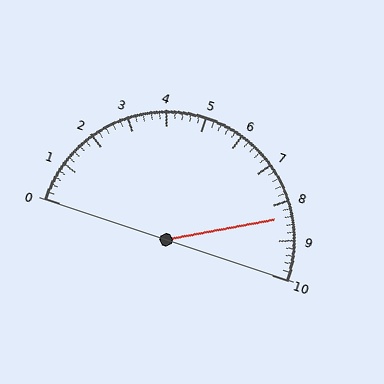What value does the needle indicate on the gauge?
The needle indicates approximately 8.4.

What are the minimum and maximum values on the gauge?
The gauge ranges from 0 to 10.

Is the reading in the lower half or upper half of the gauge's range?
The reading is in the upper half of the range (0 to 10).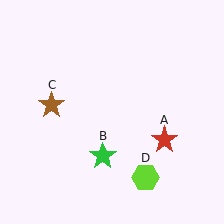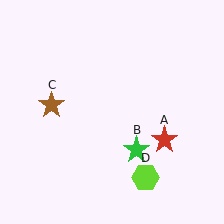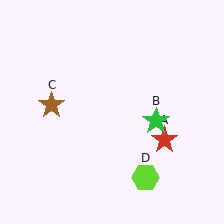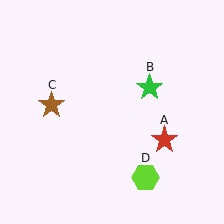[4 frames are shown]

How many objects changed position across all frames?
1 object changed position: green star (object B).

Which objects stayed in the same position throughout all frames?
Red star (object A) and brown star (object C) and lime hexagon (object D) remained stationary.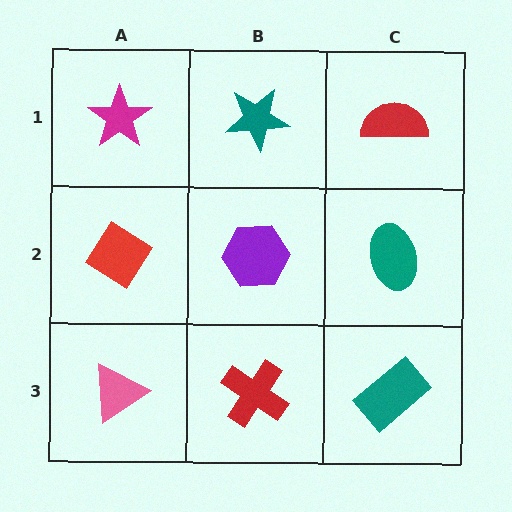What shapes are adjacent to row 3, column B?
A purple hexagon (row 2, column B), a pink triangle (row 3, column A), a teal rectangle (row 3, column C).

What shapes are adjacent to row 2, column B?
A teal star (row 1, column B), a red cross (row 3, column B), a red diamond (row 2, column A), a teal ellipse (row 2, column C).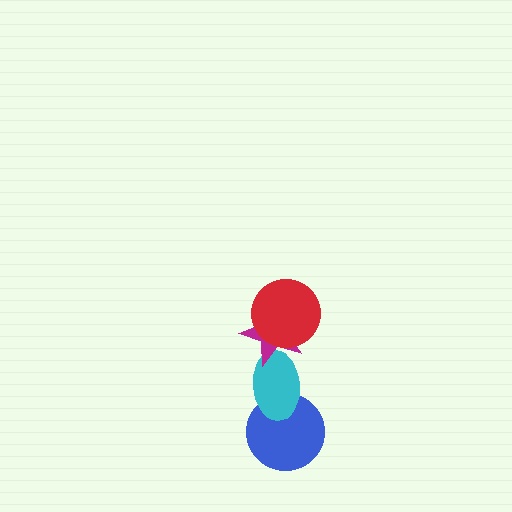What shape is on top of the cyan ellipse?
The magenta star is on top of the cyan ellipse.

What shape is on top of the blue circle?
The cyan ellipse is on top of the blue circle.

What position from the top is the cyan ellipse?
The cyan ellipse is 3rd from the top.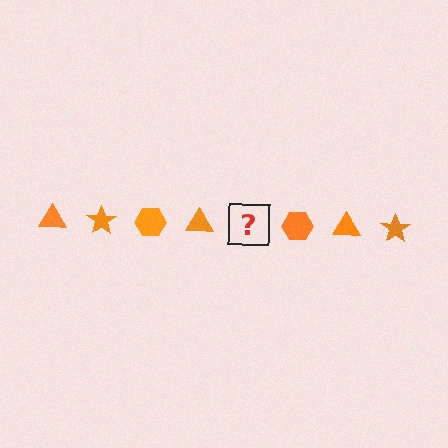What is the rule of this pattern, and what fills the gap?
The rule is that the pattern cycles through triangle, star, hexagon shapes in orange. The gap should be filled with an orange star.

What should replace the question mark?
The question mark should be replaced with an orange star.